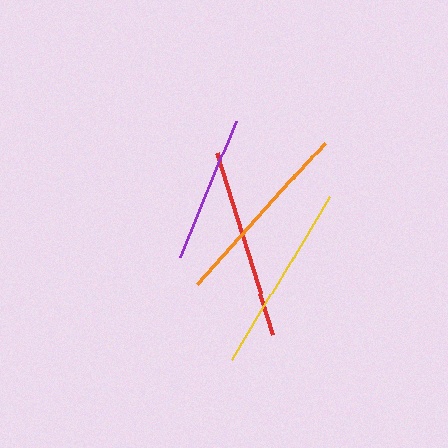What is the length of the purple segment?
The purple segment is approximately 147 pixels long.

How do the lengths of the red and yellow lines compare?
The red and yellow lines are approximately the same length.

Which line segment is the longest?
The red line is the longest at approximately 191 pixels.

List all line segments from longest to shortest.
From longest to shortest: red, orange, yellow, purple.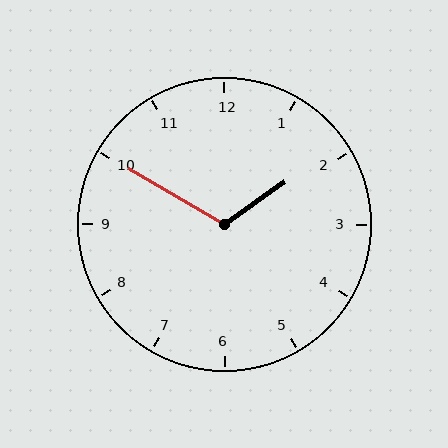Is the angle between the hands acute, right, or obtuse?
It is obtuse.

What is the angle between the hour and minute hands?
Approximately 115 degrees.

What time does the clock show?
1:50.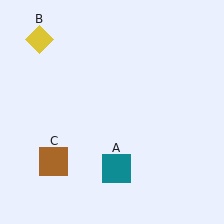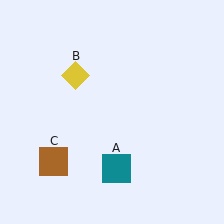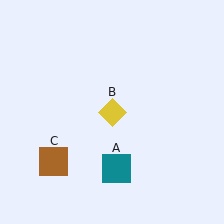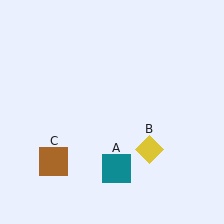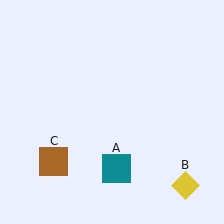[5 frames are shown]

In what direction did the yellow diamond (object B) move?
The yellow diamond (object B) moved down and to the right.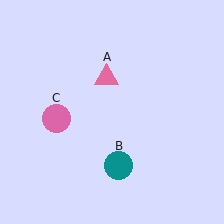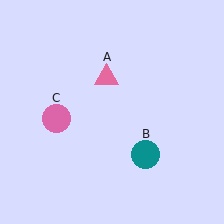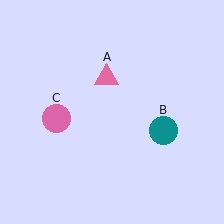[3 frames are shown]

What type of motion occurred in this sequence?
The teal circle (object B) rotated counterclockwise around the center of the scene.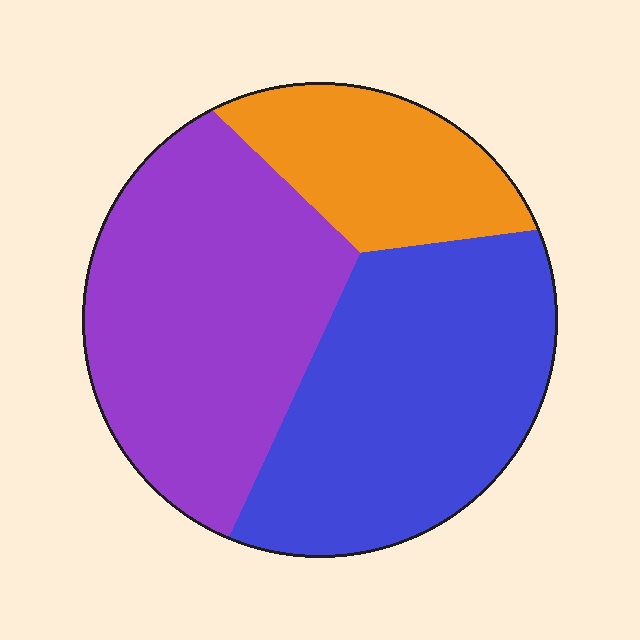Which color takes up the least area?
Orange, at roughly 20%.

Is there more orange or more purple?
Purple.